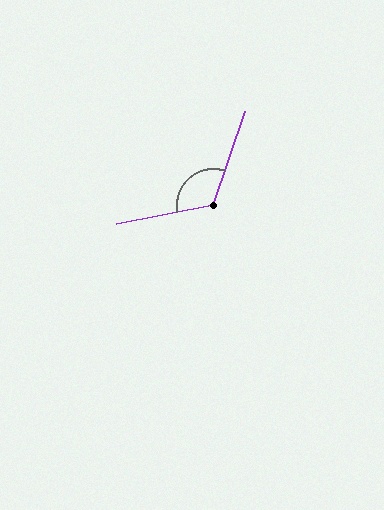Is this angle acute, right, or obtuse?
It is obtuse.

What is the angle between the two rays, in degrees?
Approximately 120 degrees.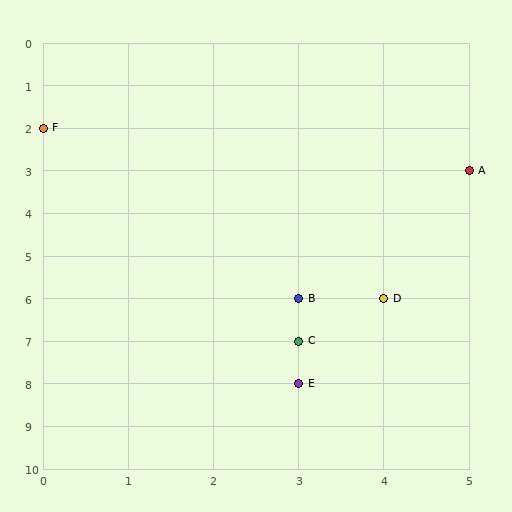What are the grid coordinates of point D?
Point D is at grid coordinates (4, 6).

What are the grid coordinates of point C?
Point C is at grid coordinates (3, 7).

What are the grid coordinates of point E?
Point E is at grid coordinates (3, 8).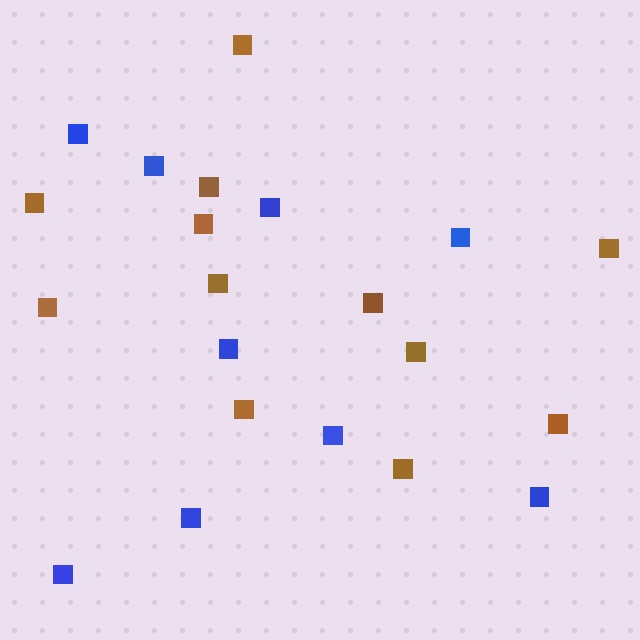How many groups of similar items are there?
There are 2 groups: one group of brown squares (12) and one group of blue squares (9).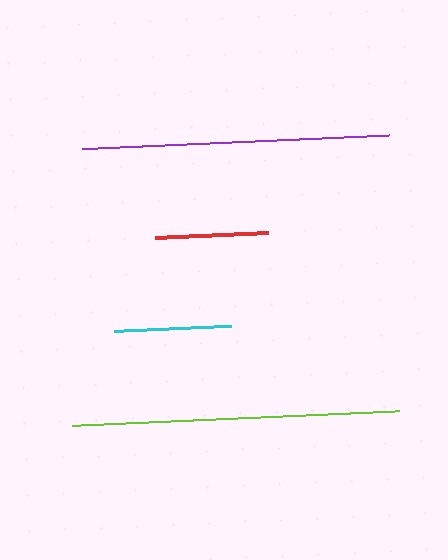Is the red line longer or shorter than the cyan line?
The cyan line is longer than the red line.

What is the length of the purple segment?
The purple segment is approximately 307 pixels long.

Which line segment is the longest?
The lime line is the longest at approximately 327 pixels.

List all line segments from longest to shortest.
From longest to shortest: lime, purple, cyan, red.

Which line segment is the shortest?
The red line is the shortest at approximately 112 pixels.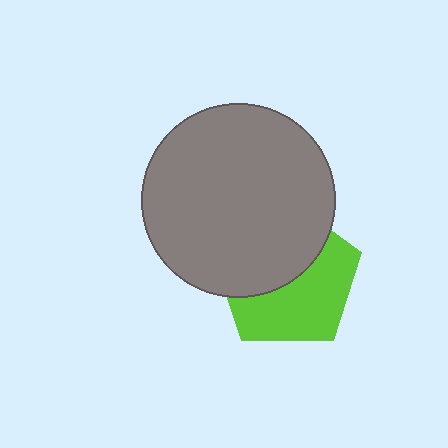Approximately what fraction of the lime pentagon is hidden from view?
Roughly 48% of the lime pentagon is hidden behind the gray circle.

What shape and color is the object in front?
The object in front is a gray circle.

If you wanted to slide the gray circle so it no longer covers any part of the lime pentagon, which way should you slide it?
Slide it up — that is the most direct way to separate the two shapes.